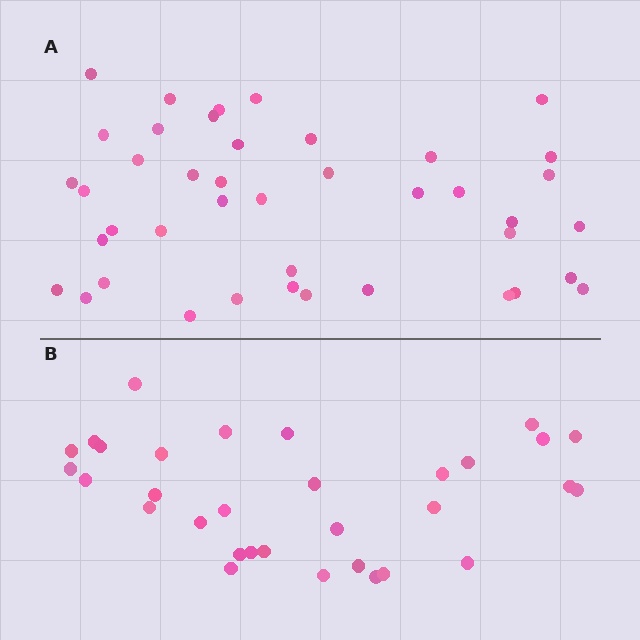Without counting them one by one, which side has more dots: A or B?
Region A (the top region) has more dots.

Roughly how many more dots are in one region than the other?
Region A has roughly 10 or so more dots than region B.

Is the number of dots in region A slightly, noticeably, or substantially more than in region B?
Region A has noticeably more, but not dramatically so. The ratio is roughly 1.3 to 1.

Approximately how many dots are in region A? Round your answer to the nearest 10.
About 40 dots. (The exact count is 42, which rounds to 40.)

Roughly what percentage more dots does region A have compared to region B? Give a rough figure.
About 30% more.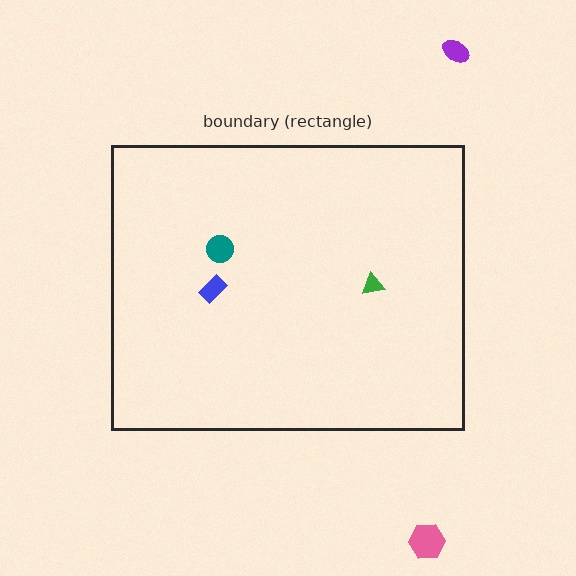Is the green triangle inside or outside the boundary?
Inside.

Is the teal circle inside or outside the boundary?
Inside.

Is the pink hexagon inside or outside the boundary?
Outside.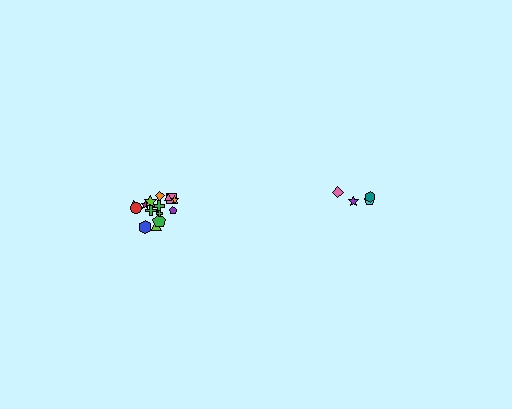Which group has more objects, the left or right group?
The left group.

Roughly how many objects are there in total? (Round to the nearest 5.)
Roughly 20 objects in total.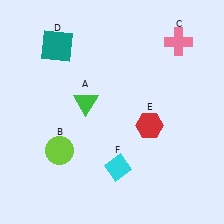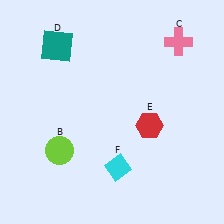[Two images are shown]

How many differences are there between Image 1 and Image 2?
There is 1 difference between the two images.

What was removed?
The green triangle (A) was removed in Image 2.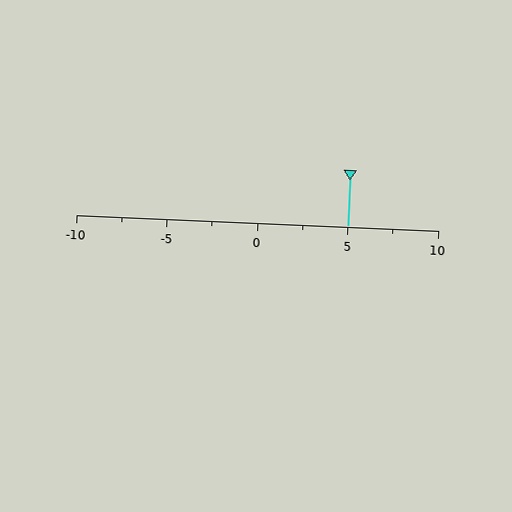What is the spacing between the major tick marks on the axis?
The major ticks are spaced 5 apart.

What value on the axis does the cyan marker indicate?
The marker indicates approximately 5.